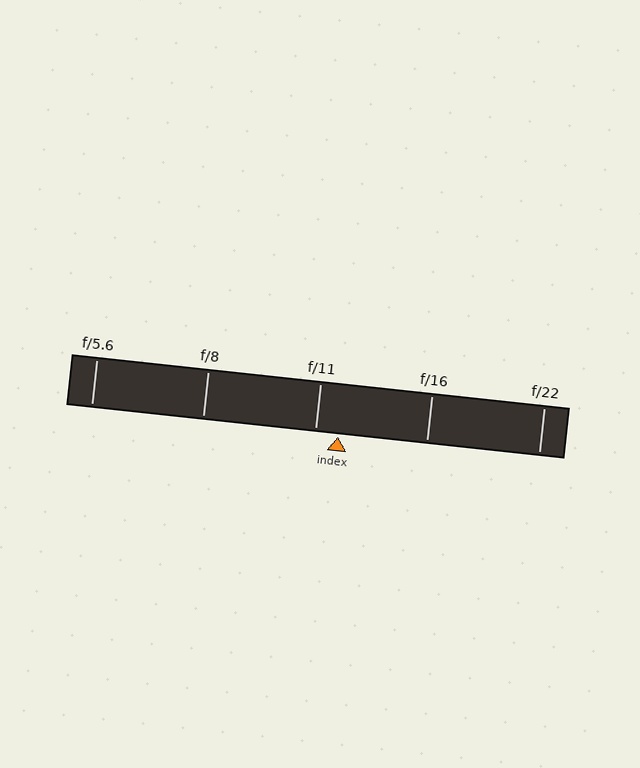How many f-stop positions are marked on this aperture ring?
There are 5 f-stop positions marked.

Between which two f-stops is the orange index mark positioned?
The index mark is between f/11 and f/16.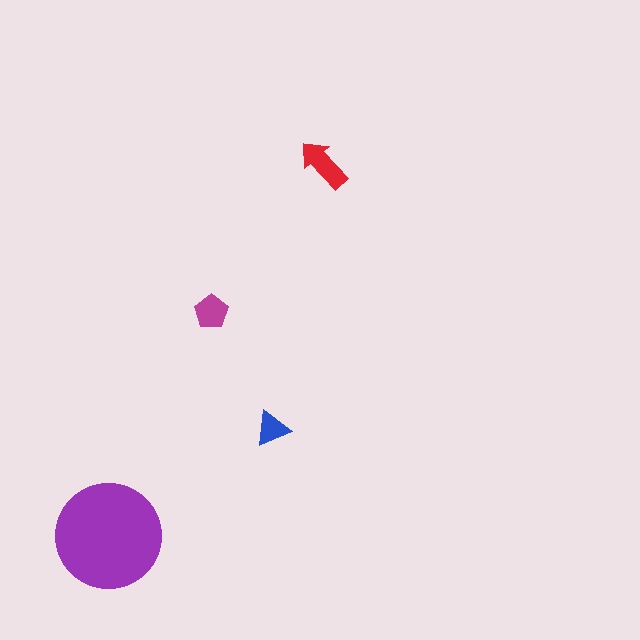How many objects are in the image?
There are 4 objects in the image.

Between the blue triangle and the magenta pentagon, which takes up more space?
The magenta pentagon.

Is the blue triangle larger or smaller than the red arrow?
Smaller.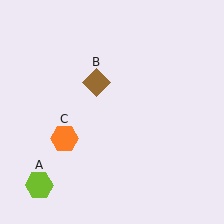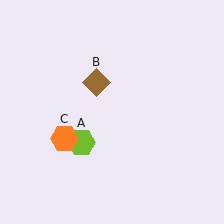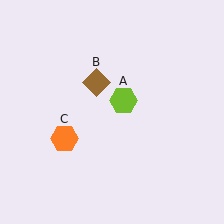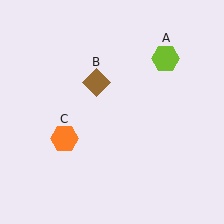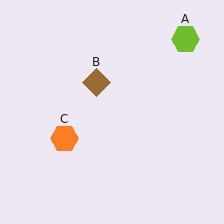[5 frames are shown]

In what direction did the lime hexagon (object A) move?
The lime hexagon (object A) moved up and to the right.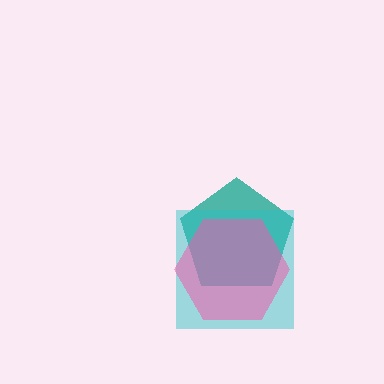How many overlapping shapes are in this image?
There are 3 overlapping shapes in the image.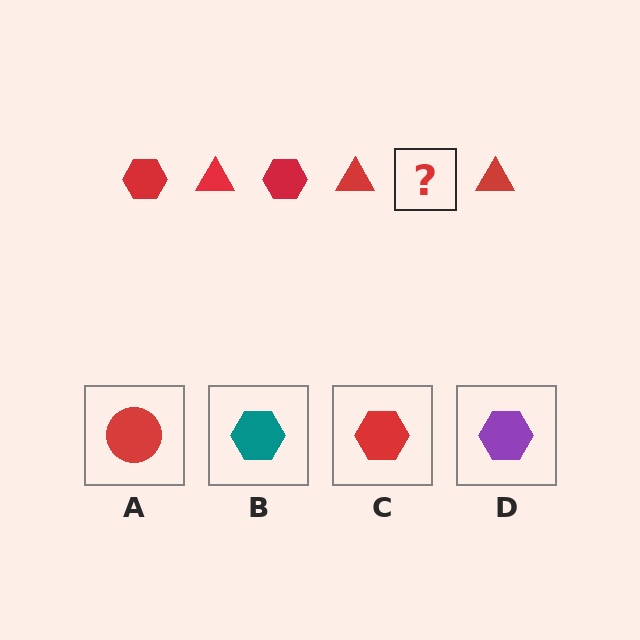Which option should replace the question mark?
Option C.